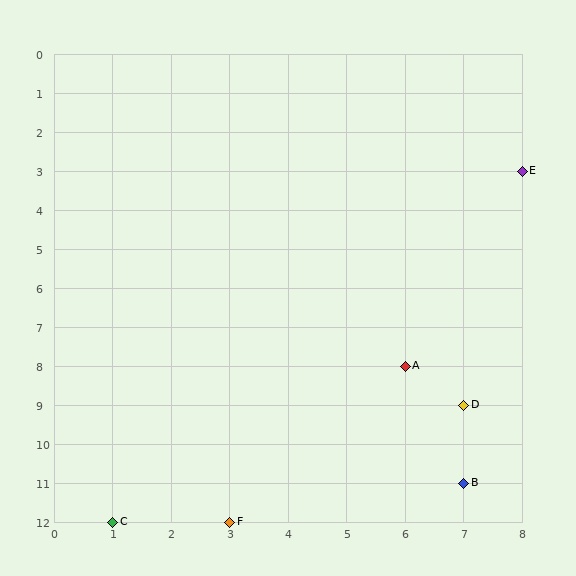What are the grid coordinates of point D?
Point D is at grid coordinates (7, 9).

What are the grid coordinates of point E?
Point E is at grid coordinates (8, 3).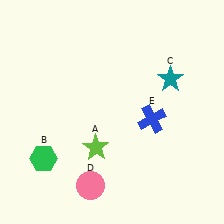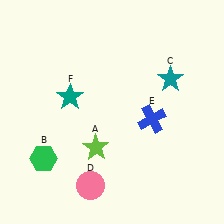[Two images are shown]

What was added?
A teal star (F) was added in Image 2.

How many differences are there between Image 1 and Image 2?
There is 1 difference between the two images.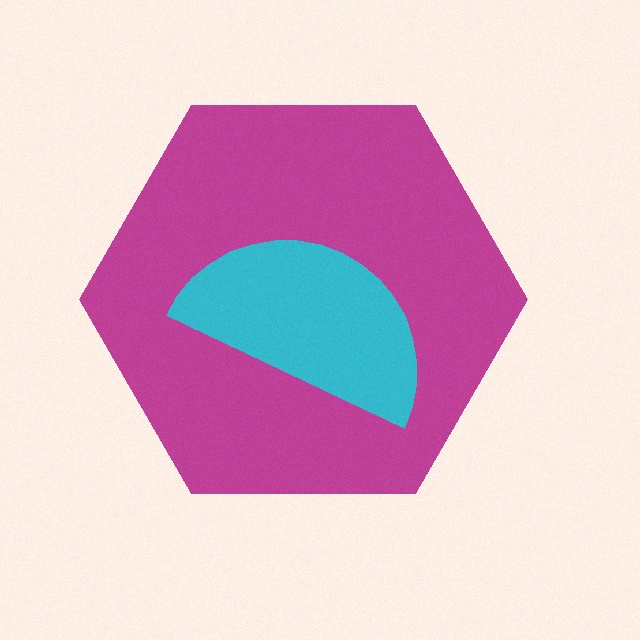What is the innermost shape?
The cyan semicircle.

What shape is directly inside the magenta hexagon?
The cyan semicircle.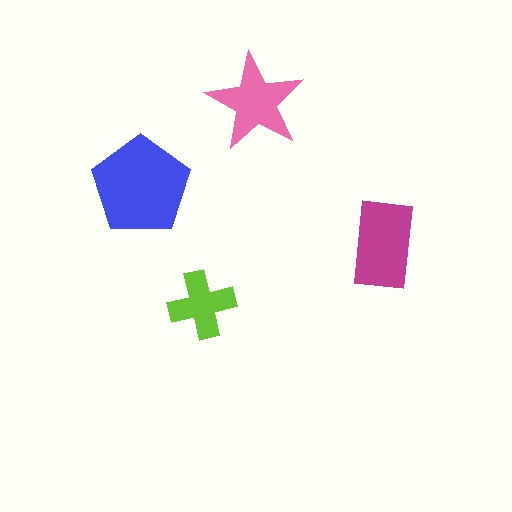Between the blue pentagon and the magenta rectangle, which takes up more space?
The blue pentagon.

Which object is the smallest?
The lime cross.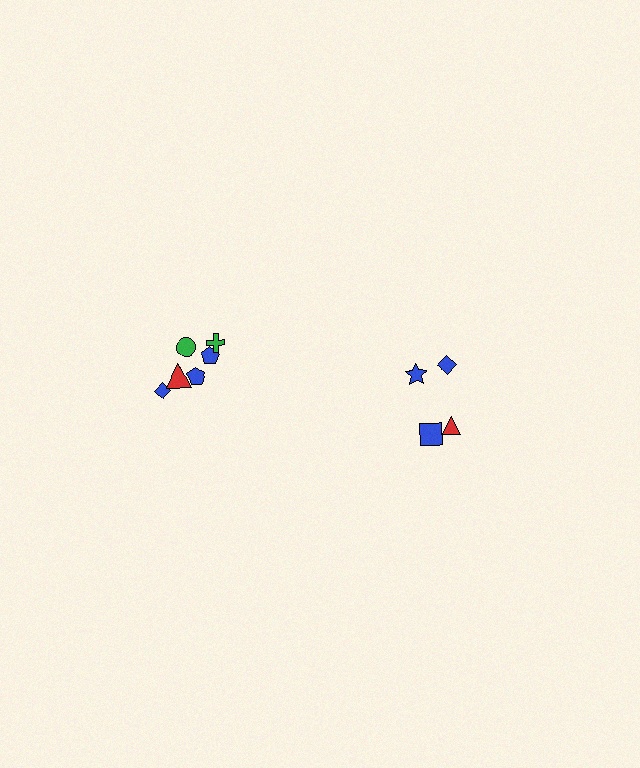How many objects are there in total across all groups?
There are 10 objects.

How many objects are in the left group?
There are 6 objects.